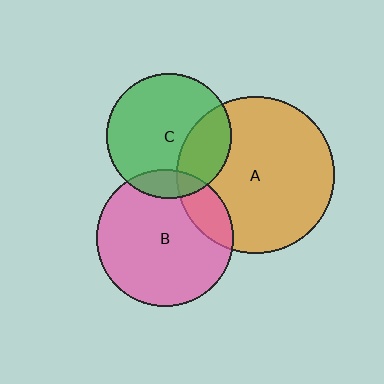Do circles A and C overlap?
Yes.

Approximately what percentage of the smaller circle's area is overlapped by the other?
Approximately 30%.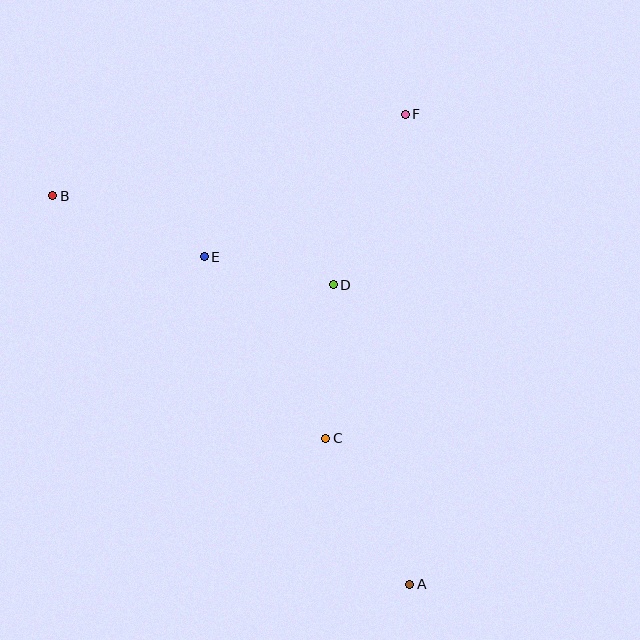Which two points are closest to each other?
Points D and E are closest to each other.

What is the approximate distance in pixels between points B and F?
The distance between B and F is approximately 361 pixels.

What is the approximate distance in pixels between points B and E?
The distance between B and E is approximately 162 pixels.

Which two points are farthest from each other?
Points A and B are farthest from each other.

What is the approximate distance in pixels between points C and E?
The distance between C and E is approximately 219 pixels.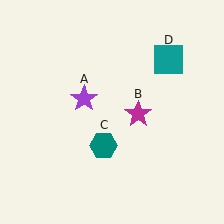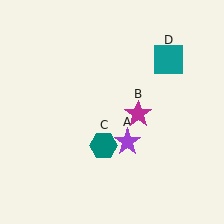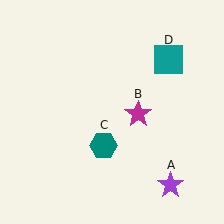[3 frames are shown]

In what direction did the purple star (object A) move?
The purple star (object A) moved down and to the right.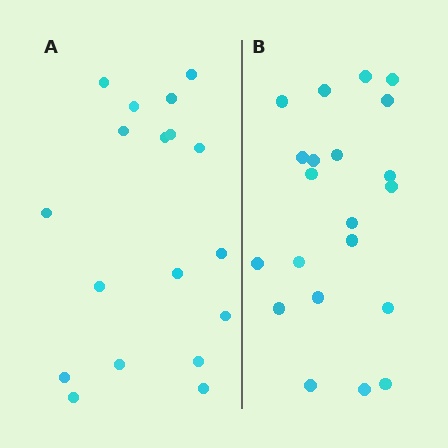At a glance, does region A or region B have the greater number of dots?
Region B (the right region) has more dots.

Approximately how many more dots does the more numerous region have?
Region B has just a few more — roughly 2 or 3 more dots than region A.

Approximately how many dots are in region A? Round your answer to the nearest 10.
About 20 dots. (The exact count is 18, which rounds to 20.)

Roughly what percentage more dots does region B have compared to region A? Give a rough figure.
About 15% more.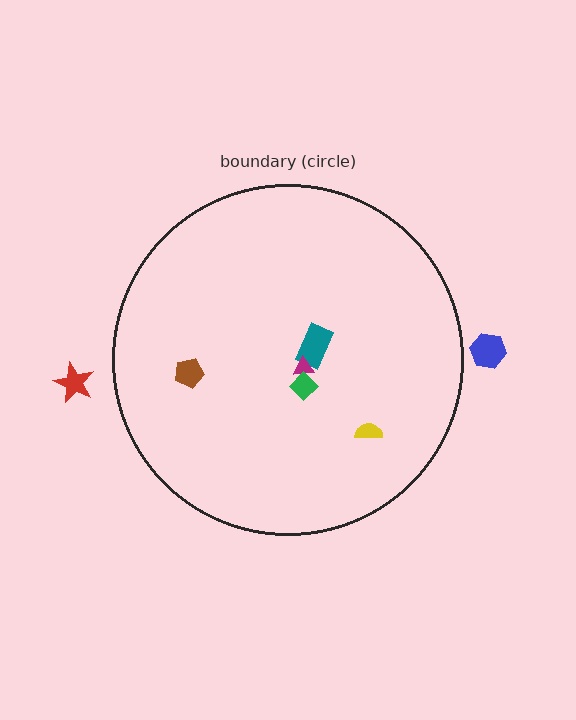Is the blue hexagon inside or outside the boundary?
Outside.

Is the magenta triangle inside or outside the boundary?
Inside.